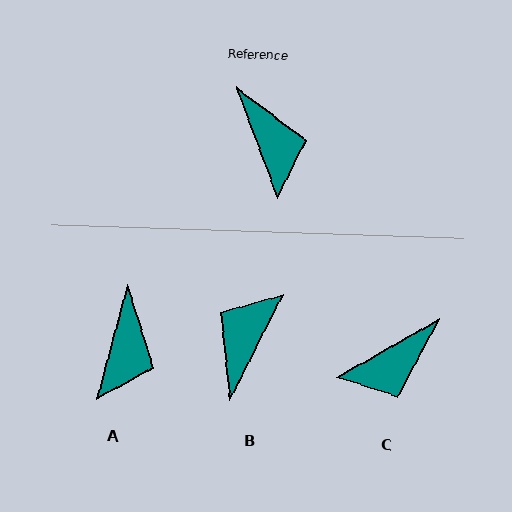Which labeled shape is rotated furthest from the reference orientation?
B, about 133 degrees away.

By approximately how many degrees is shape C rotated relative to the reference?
Approximately 81 degrees clockwise.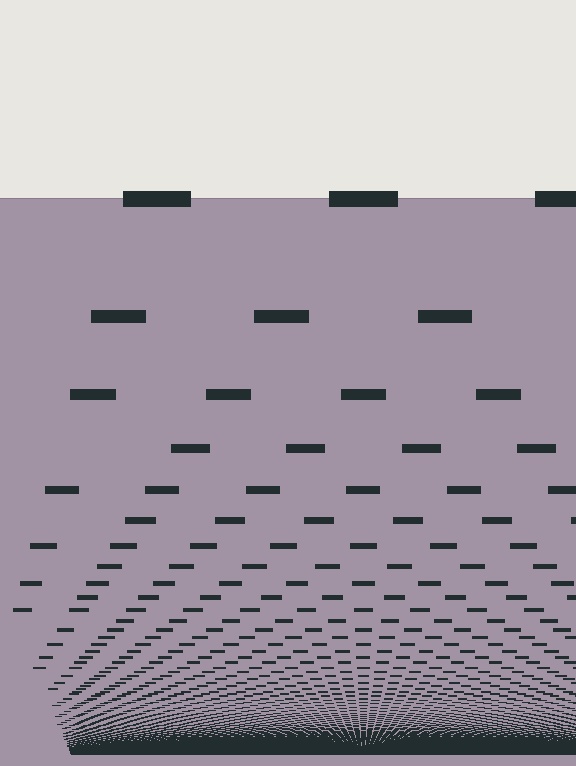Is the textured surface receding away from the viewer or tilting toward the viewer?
The surface appears to tilt toward the viewer. Texture elements get larger and sparser toward the top.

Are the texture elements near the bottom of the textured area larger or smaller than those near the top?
Smaller. The gradient is inverted — elements near the bottom are smaller and denser.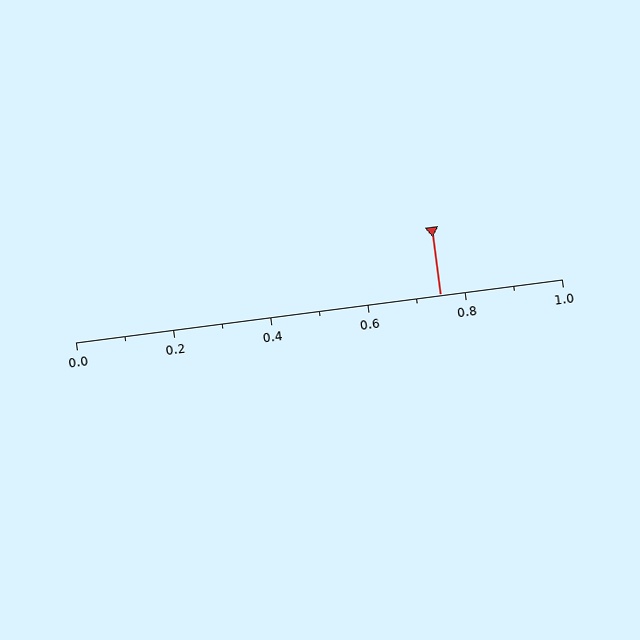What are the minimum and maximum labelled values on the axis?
The axis runs from 0.0 to 1.0.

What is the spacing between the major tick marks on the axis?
The major ticks are spaced 0.2 apart.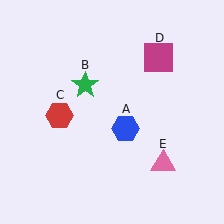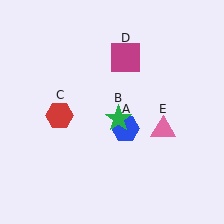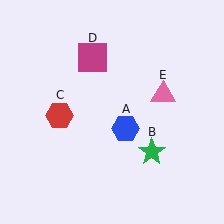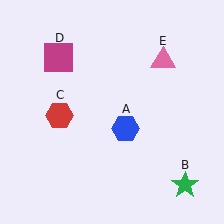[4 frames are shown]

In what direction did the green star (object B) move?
The green star (object B) moved down and to the right.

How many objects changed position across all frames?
3 objects changed position: green star (object B), magenta square (object D), pink triangle (object E).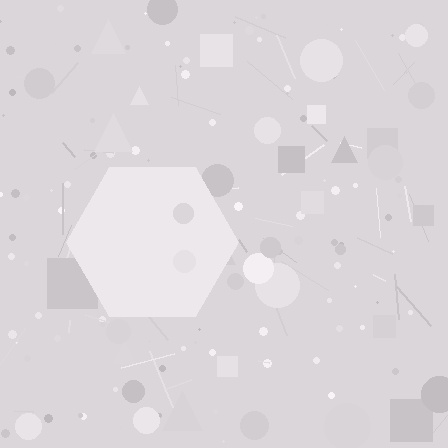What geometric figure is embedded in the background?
A hexagon is embedded in the background.